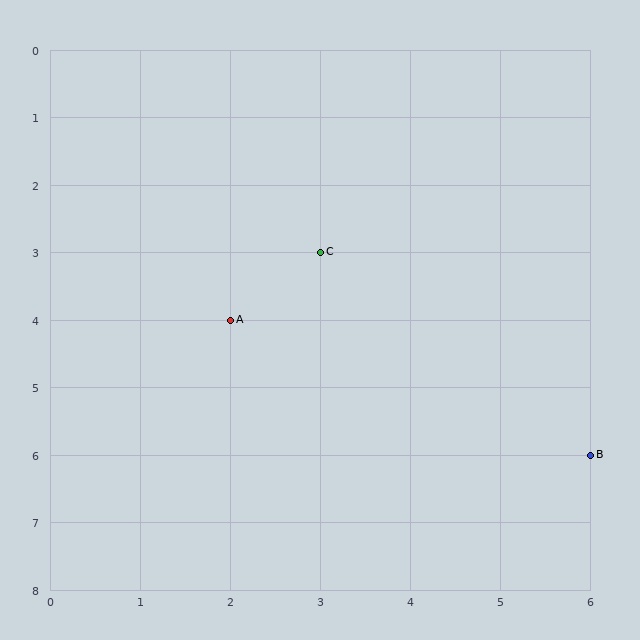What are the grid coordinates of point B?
Point B is at grid coordinates (6, 6).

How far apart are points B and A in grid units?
Points B and A are 4 columns and 2 rows apart (about 4.5 grid units diagonally).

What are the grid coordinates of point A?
Point A is at grid coordinates (2, 4).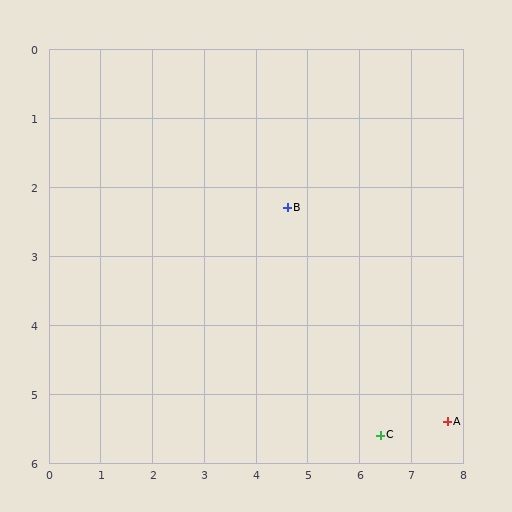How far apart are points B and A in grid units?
Points B and A are about 4.4 grid units apart.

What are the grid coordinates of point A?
Point A is at approximately (7.7, 5.4).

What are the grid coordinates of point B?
Point B is at approximately (4.6, 2.3).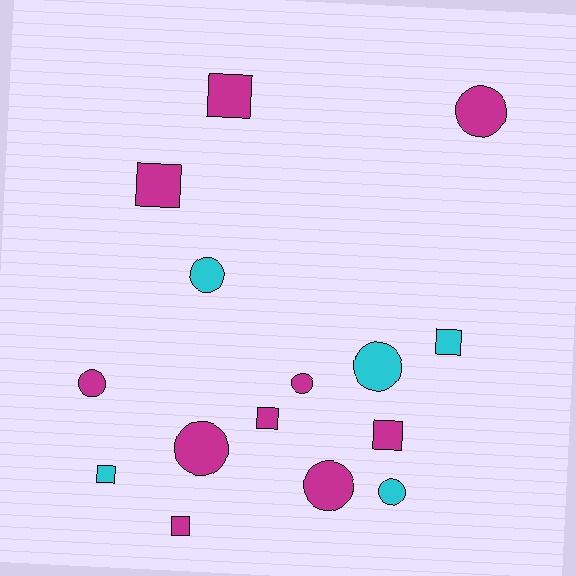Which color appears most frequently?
Magenta, with 10 objects.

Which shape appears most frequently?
Circle, with 8 objects.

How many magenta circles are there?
There are 5 magenta circles.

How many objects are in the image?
There are 15 objects.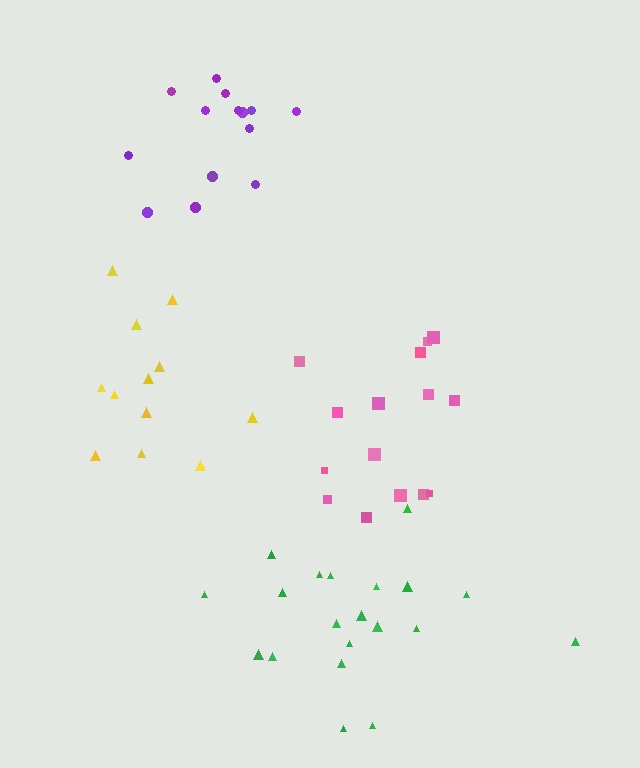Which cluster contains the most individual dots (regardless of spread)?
Green (20).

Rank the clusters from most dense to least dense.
purple, yellow, pink, green.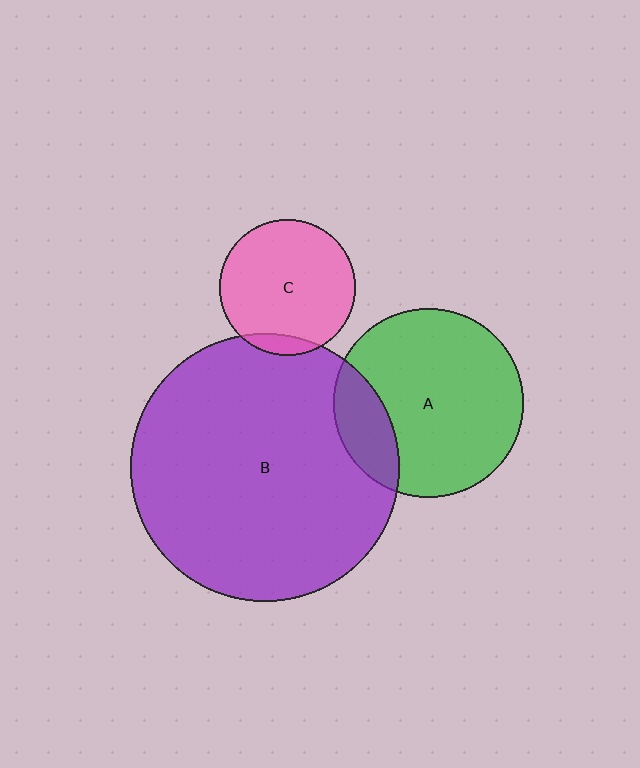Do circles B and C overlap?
Yes.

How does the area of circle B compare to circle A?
Approximately 2.0 times.